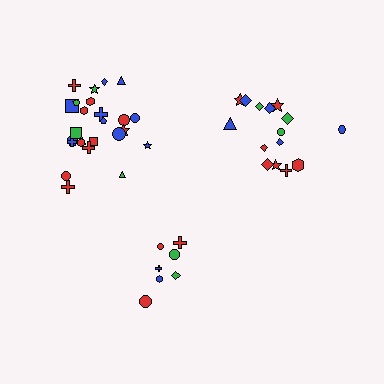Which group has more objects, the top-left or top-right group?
The top-left group.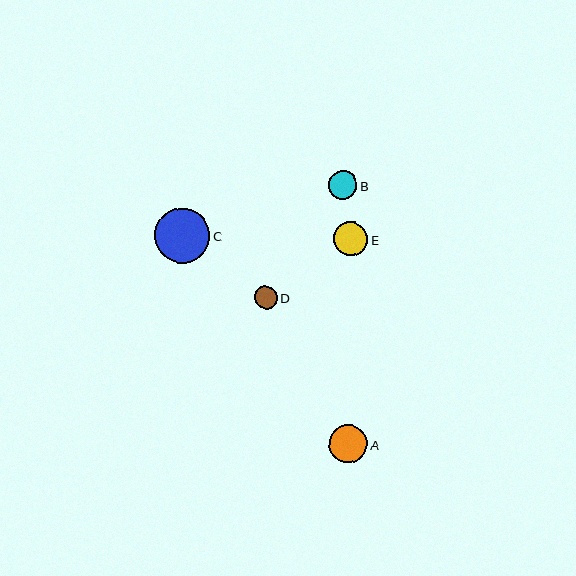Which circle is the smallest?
Circle D is the smallest with a size of approximately 23 pixels.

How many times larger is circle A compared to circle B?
Circle A is approximately 1.3 times the size of circle B.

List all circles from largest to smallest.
From largest to smallest: C, A, E, B, D.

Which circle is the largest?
Circle C is the largest with a size of approximately 55 pixels.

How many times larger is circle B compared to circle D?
Circle B is approximately 1.3 times the size of circle D.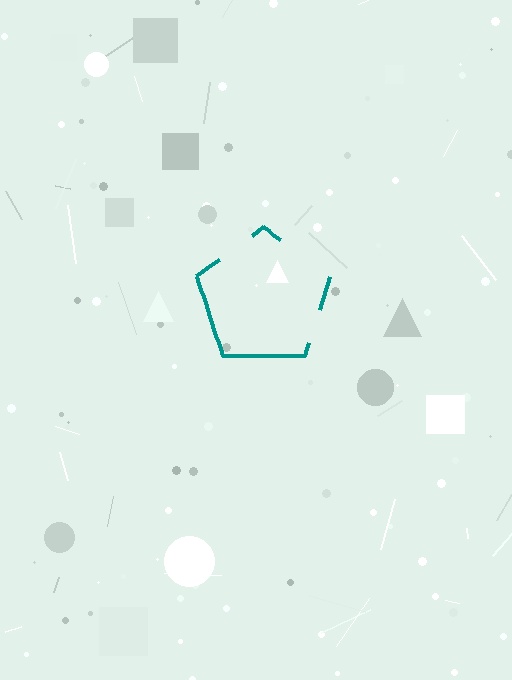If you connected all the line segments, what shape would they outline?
They would outline a pentagon.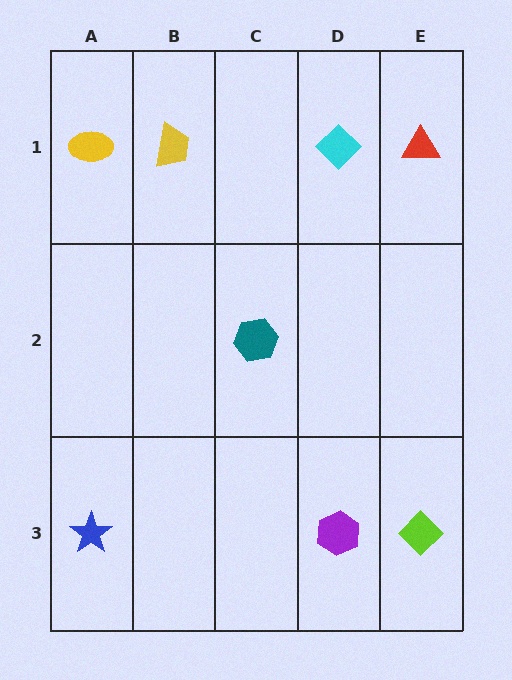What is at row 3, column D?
A purple hexagon.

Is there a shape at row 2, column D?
No, that cell is empty.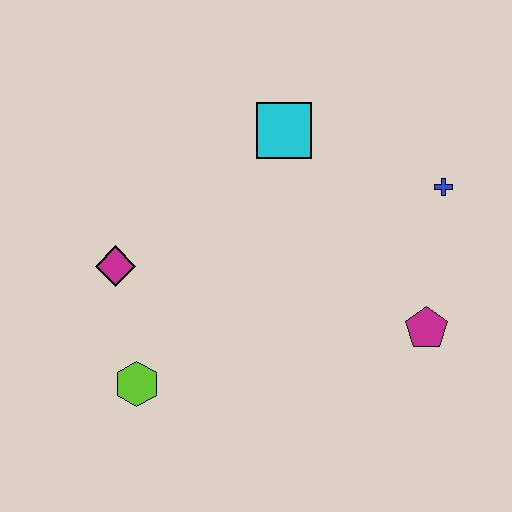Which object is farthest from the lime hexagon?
The blue cross is farthest from the lime hexagon.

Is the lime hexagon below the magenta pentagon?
Yes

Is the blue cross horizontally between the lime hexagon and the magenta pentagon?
No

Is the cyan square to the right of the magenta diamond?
Yes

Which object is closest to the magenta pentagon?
The blue cross is closest to the magenta pentagon.